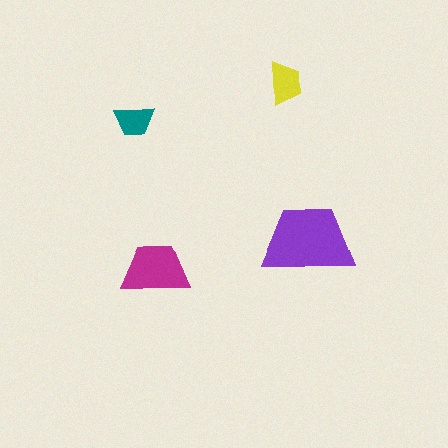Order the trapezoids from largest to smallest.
the purple one, the magenta one, the yellow one, the teal one.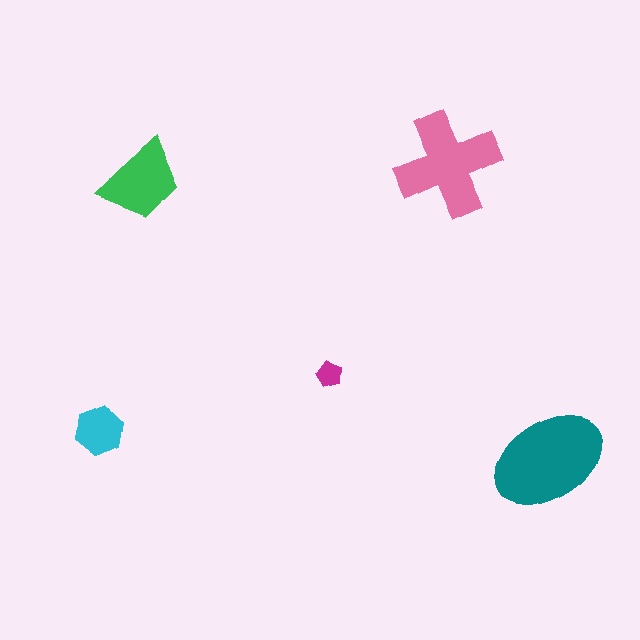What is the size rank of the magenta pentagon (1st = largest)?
5th.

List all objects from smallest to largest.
The magenta pentagon, the cyan hexagon, the green trapezoid, the pink cross, the teal ellipse.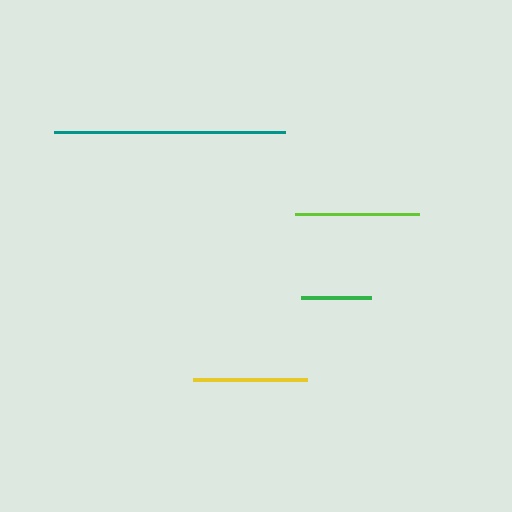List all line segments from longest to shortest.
From longest to shortest: teal, lime, yellow, green.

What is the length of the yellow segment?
The yellow segment is approximately 114 pixels long.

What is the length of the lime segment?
The lime segment is approximately 125 pixels long.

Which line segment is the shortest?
The green line is the shortest at approximately 70 pixels.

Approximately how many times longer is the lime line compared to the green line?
The lime line is approximately 1.8 times the length of the green line.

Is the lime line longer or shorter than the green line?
The lime line is longer than the green line.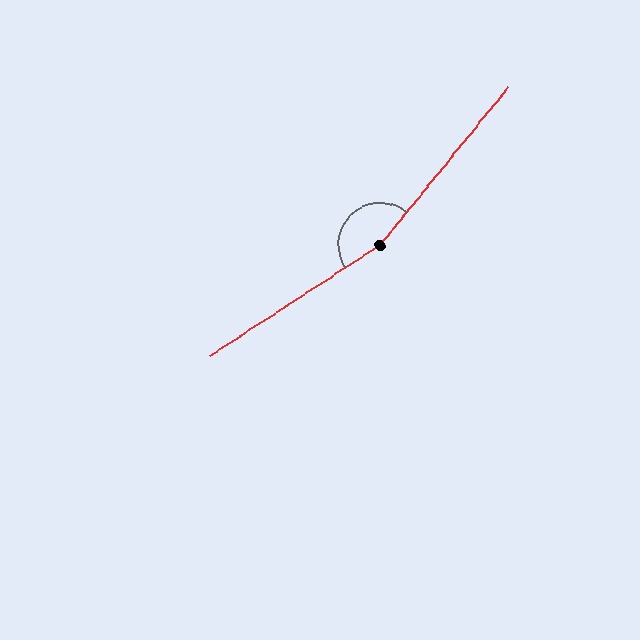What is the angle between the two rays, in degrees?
Approximately 162 degrees.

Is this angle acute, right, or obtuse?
It is obtuse.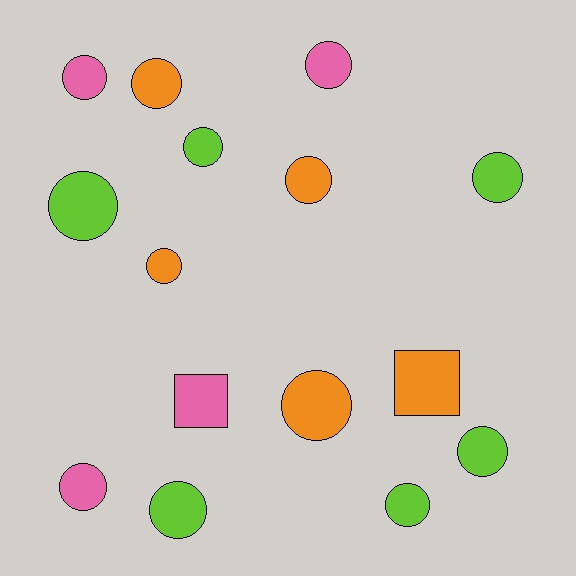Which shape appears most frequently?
Circle, with 13 objects.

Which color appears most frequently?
Lime, with 6 objects.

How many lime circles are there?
There are 6 lime circles.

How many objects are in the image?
There are 15 objects.